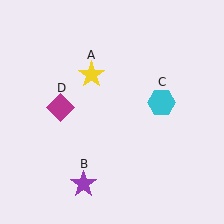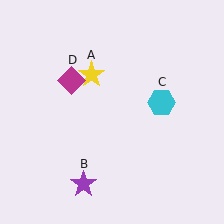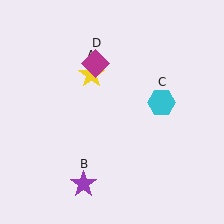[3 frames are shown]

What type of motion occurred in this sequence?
The magenta diamond (object D) rotated clockwise around the center of the scene.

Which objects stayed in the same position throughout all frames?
Yellow star (object A) and purple star (object B) and cyan hexagon (object C) remained stationary.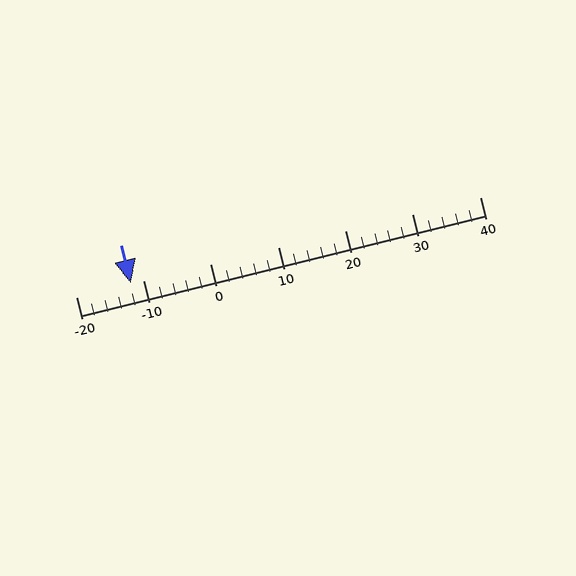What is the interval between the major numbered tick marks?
The major tick marks are spaced 10 units apart.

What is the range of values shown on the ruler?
The ruler shows values from -20 to 40.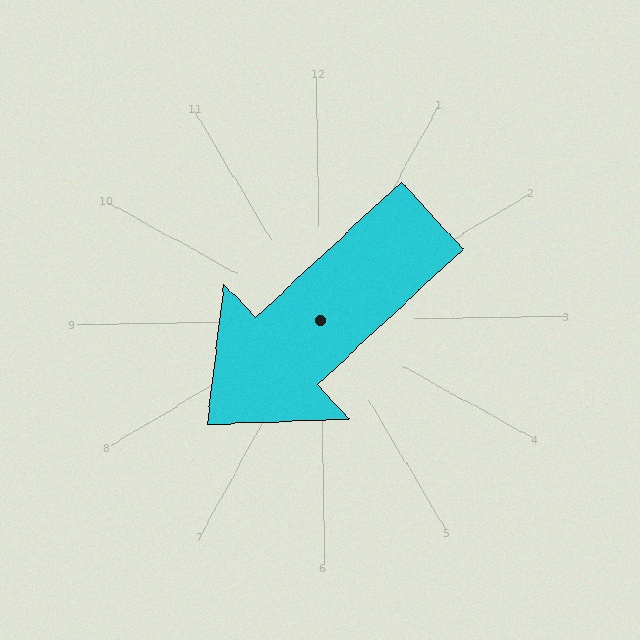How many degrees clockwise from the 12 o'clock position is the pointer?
Approximately 228 degrees.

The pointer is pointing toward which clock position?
Roughly 8 o'clock.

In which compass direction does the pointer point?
Southwest.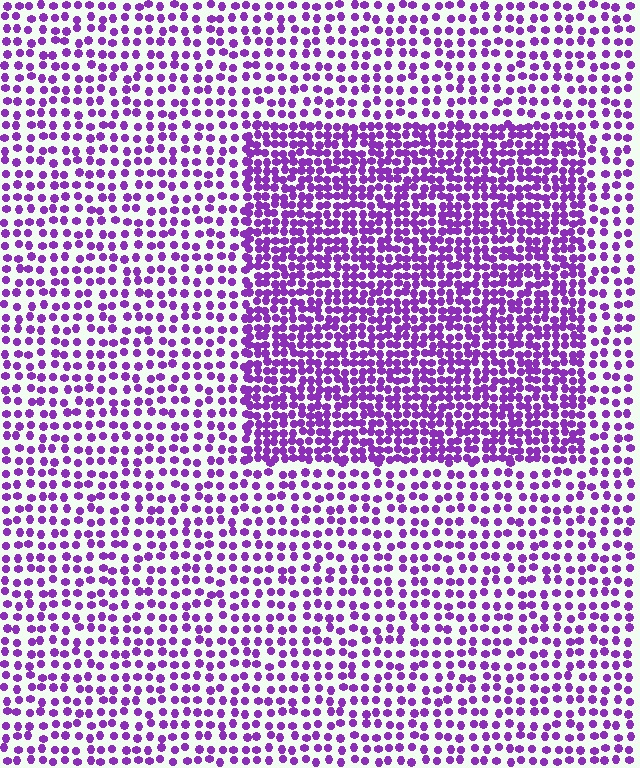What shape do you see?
I see a rectangle.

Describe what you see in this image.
The image contains small purple elements arranged at two different densities. A rectangle-shaped region is visible where the elements are more densely packed than the surrounding area.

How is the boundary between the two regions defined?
The boundary is defined by a change in element density (approximately 1.9x ratio). All elements are the same color, size, and shape.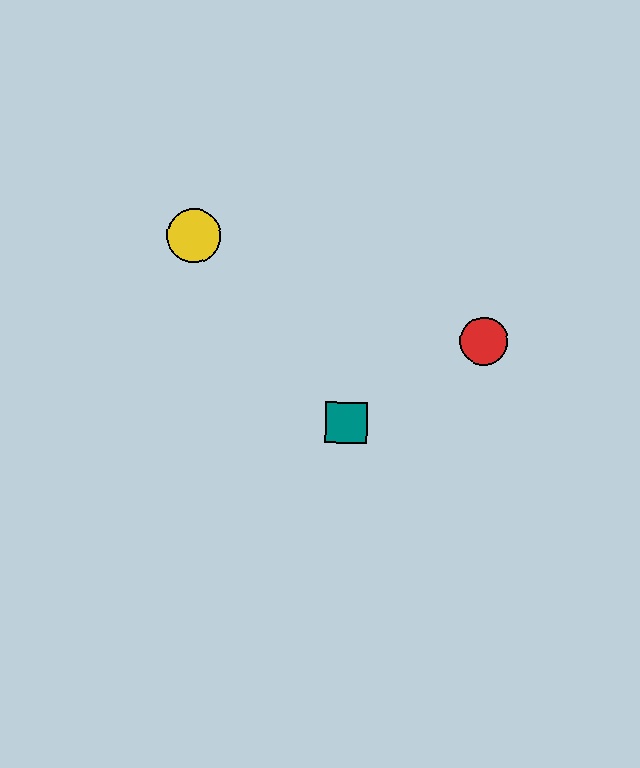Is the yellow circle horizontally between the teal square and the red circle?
No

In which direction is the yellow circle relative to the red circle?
The yellow circle is to the left of the red circle.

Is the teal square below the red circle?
Yes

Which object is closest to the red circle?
The teal square is closest to the red circle.